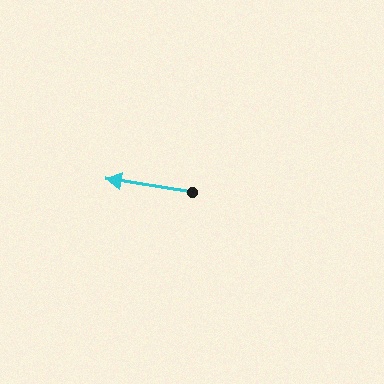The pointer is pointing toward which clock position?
Roughly 9 o'clock.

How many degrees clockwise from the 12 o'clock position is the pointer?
Approximately 279 degrees.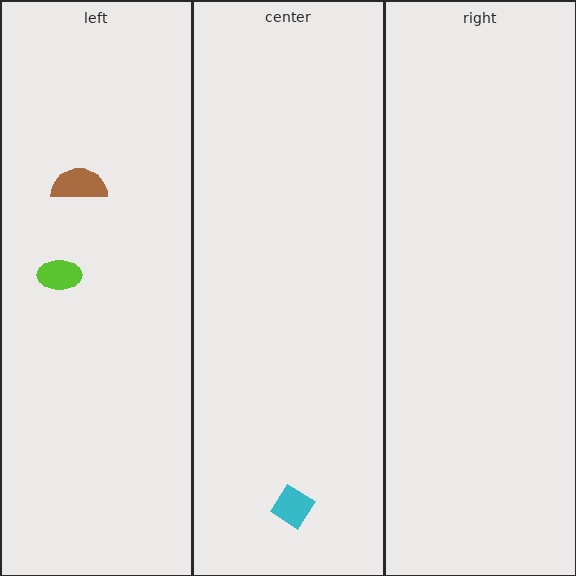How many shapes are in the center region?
1.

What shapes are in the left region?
The brown semicircle, the lime ellipse.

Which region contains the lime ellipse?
The left region.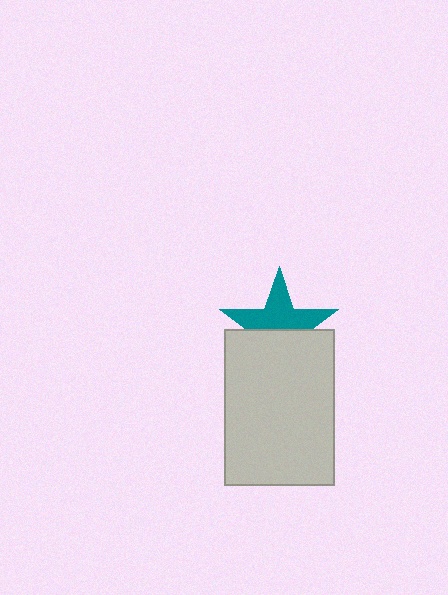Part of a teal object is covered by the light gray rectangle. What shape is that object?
It is a star.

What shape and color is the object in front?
The object in front is a light gray rectangle.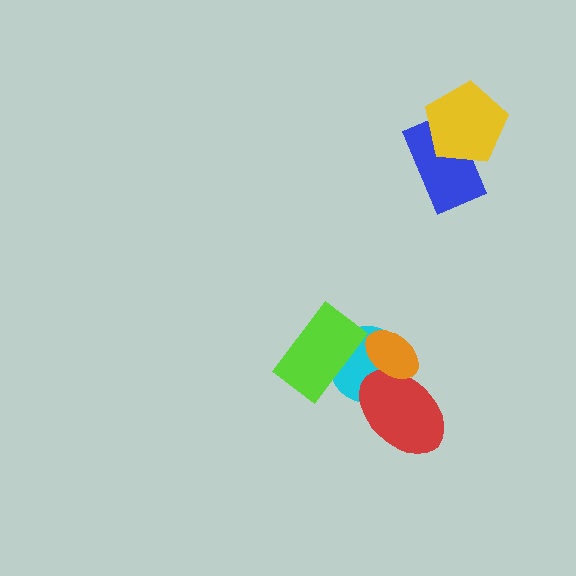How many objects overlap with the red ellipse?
2 objects overlap with the red ellipse.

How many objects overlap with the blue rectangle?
1 object overlaps with the blue rectangle.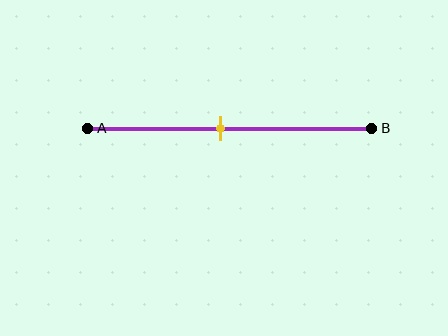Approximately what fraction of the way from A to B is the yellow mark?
The yellow mark is approximately 45% of the way from A to B.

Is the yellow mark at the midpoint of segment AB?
No, the mark is at about 45% from A, not at the 50% midpoint.